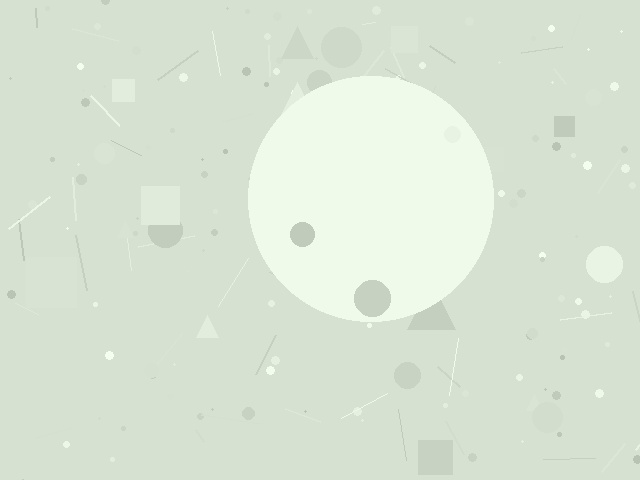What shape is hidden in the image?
A circle is hidden in the image.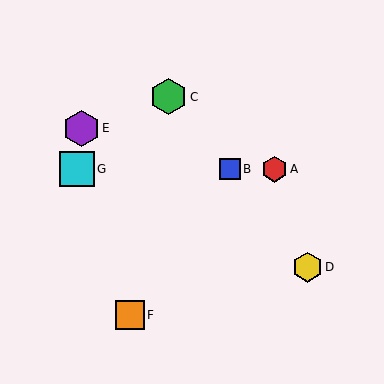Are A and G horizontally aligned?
Yes, both are at y≈169.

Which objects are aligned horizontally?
Objects A, B, G are aligned horizontally.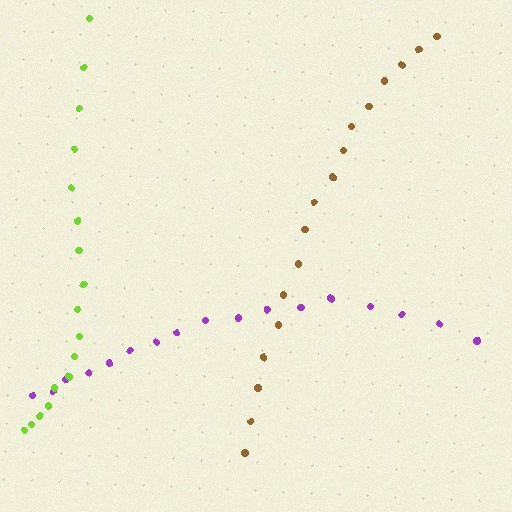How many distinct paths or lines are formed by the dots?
There are 3 distinct paths.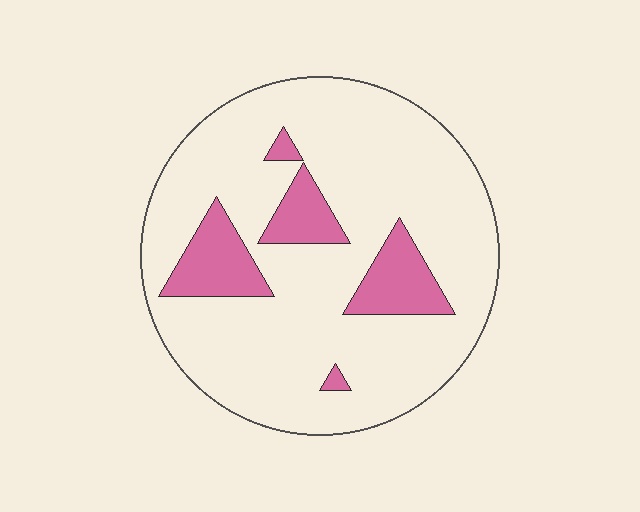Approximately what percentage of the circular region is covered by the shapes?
Approximately 15%.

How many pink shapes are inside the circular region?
5.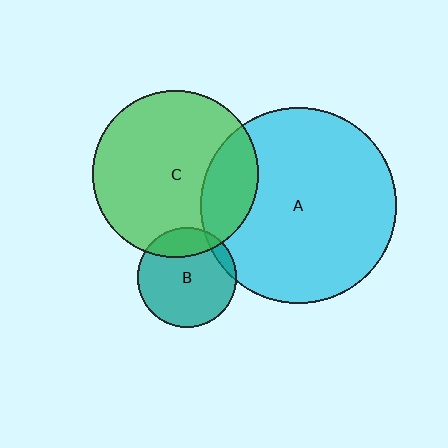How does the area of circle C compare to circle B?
Approximately 2.8 times.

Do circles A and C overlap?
Yes.